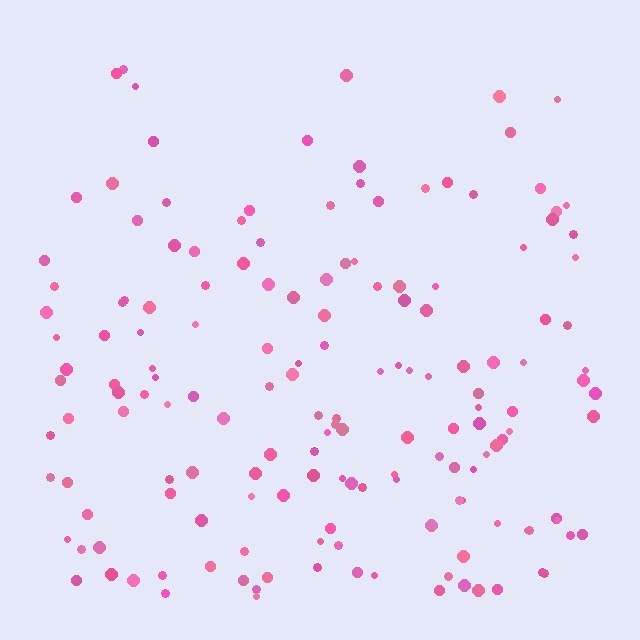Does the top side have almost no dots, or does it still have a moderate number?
Still a moderate number, just noticeably fewer than the bottom.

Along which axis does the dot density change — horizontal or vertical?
Vertical.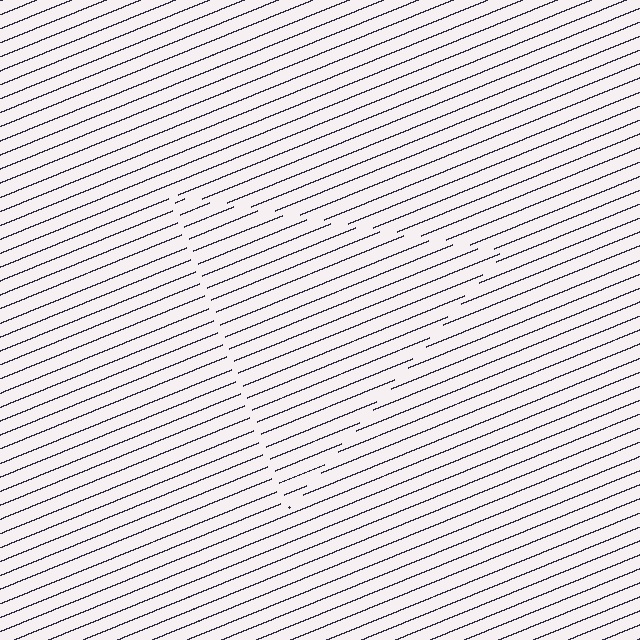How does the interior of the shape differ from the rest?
The interior of the shape contains the same grating, shifted by half a period — the contour is defined by the phase discontinuity where line-ends from the inner and outer gratings abut.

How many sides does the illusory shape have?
3 sides — the line-ends trace a triangle.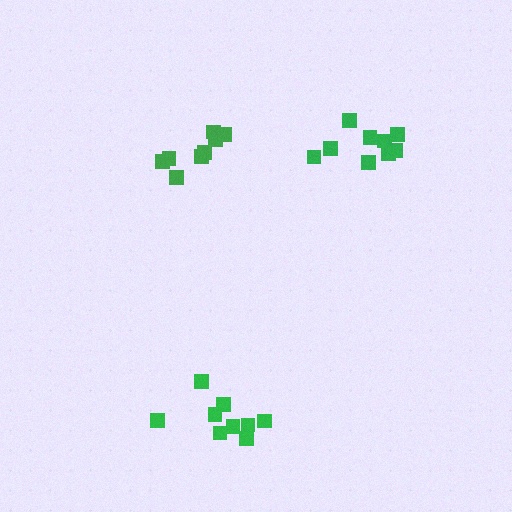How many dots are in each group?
Group 1: 8 dots, Group 2: 9 dots, Group 3: 9 dots (26 total).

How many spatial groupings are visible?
There are 3 spatial groupings.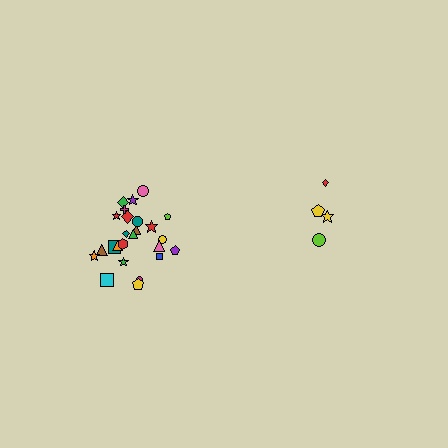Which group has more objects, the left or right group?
The left group.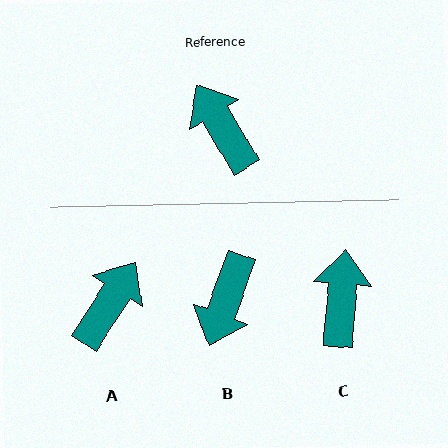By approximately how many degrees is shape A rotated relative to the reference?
Approximately 64 degrees clockwise.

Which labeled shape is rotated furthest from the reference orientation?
B, about 129 degrees away.